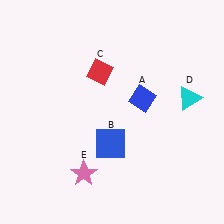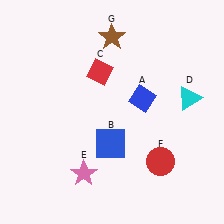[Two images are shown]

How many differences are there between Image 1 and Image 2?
There are 2 differences between the two images.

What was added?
A red circle (F), a brown star (G) were added in Image 2.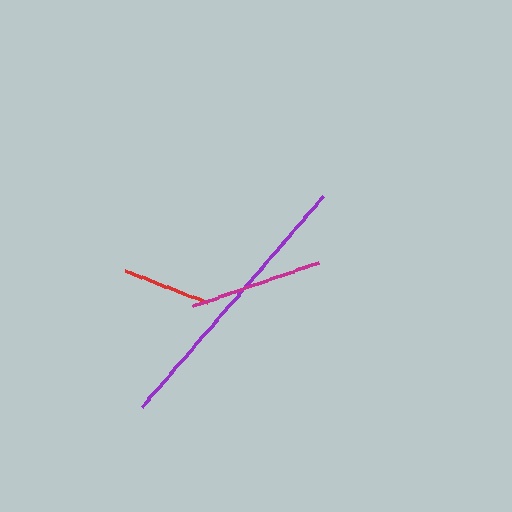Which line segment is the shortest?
The red line is the shortest at approximately 88 pixels.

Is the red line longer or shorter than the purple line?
The purple line is longer than the red line.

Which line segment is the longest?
The purple line is the longest at approximately 277 pixels.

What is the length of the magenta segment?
The magenta segment is approximately 135 pixels long.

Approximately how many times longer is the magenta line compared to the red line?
The magenta line is approximately 1.5 times the length of the red line.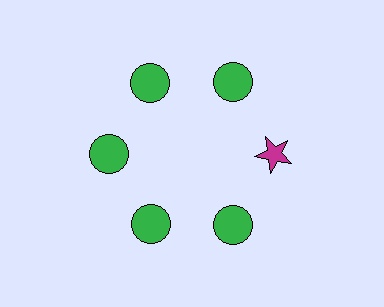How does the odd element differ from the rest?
It differs in both color (magenta instead of green) and shape (star instead of circle).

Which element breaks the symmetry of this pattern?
The magenta star at roughly the 3 o'clock position breaks the symmetry. All other shapes are green circles.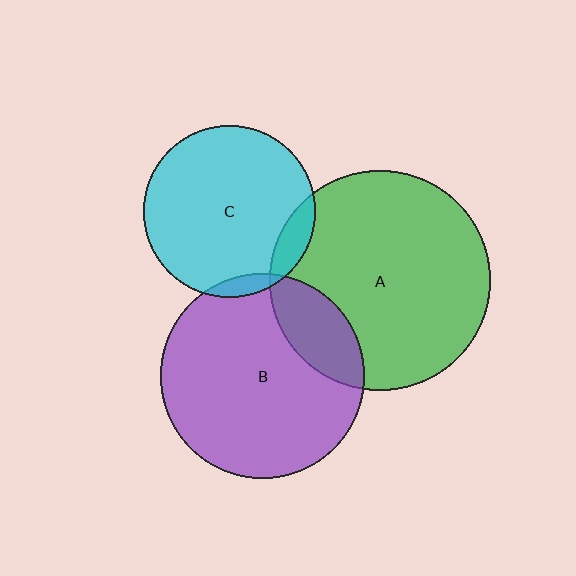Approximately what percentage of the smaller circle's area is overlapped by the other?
Approximately 10%.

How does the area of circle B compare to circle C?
Approximately 1.4 times.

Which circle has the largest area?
Circle A (green).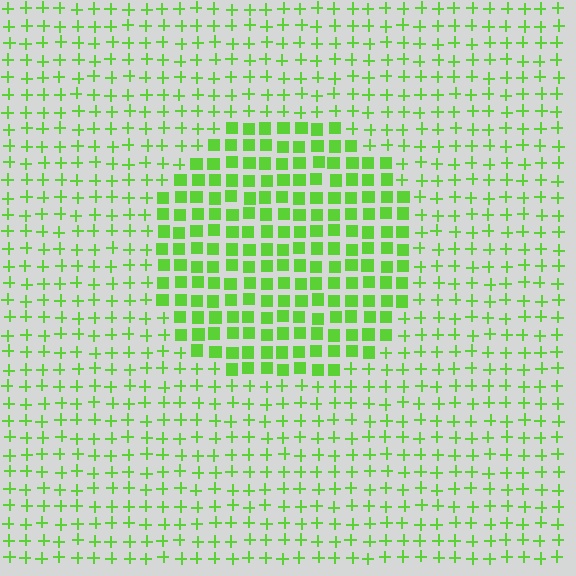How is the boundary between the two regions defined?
The boundary is defined by a change in element shape: squares inside vs. plus signs outside. All elements share the same color and spacing.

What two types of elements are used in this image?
The image uses squares inside the circle region and plus signs outside it.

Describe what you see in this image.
The image is filled with small lime elements arranged in a uniform grid. A circle-shaped region contains squares, while the surrounding area contains plus signs. The boundary is defined purely by the change in element shape.